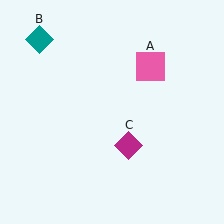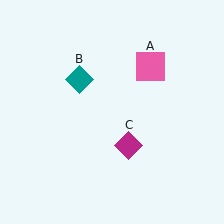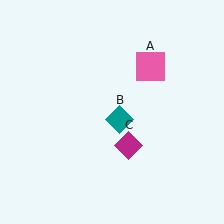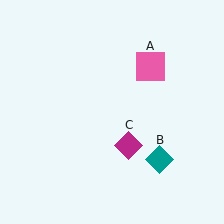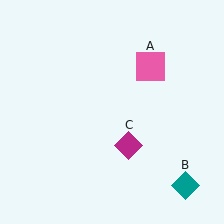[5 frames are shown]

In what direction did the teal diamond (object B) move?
The teal diamond (object B) moved down and to the right.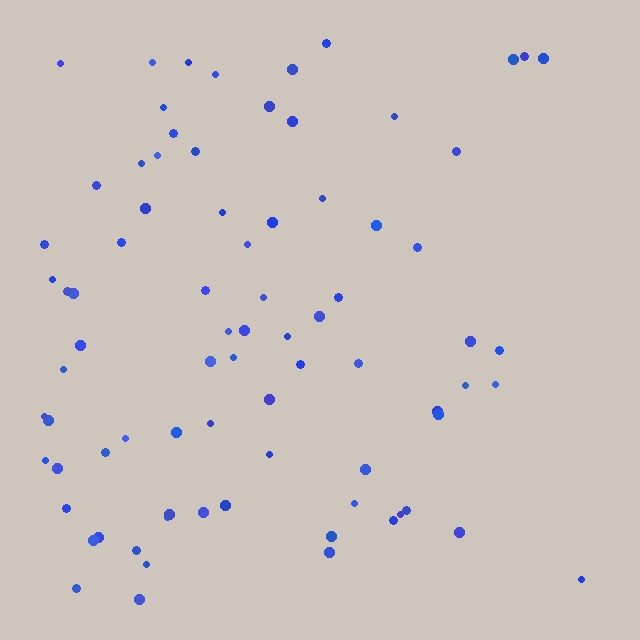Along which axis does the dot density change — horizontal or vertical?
Horizontal.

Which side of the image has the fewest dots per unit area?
The right.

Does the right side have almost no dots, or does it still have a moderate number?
Still a moderate number, just noticeably fewer than the left.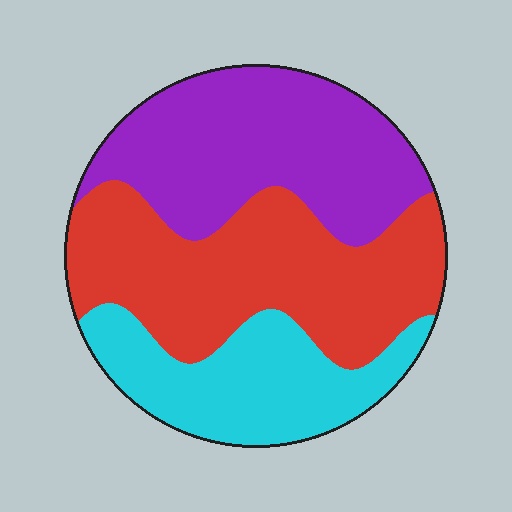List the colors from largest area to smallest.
From largest to smallest: red, purple, cyan.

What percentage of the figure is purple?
Purple covers about 35% of the figure.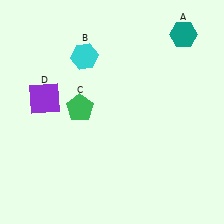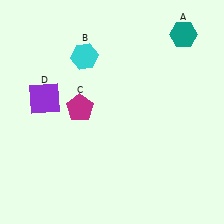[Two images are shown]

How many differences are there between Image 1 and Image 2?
There is 1 difference between the two images.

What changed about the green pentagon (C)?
In Image 1, C is green. In Image 2, it changed to magenta.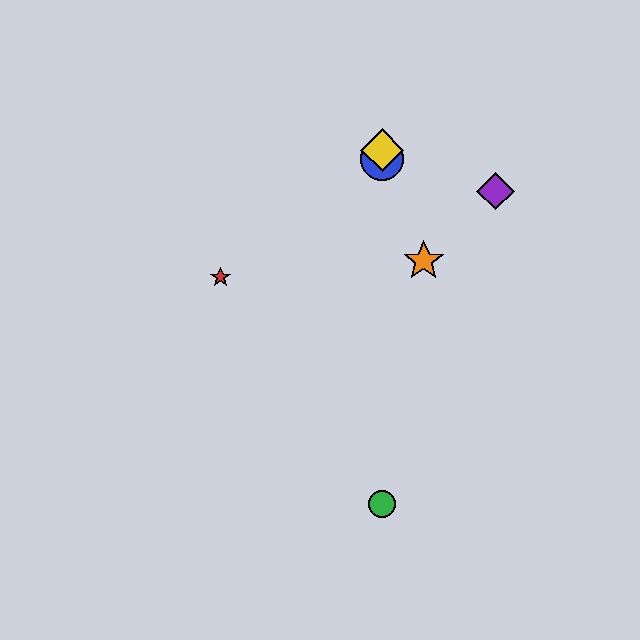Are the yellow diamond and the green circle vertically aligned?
Yes, both are at x≈382.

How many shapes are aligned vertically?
3 shapes (the blue circle, the green circle, the yellow diamond) are aligned vertically.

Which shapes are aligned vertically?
The blue circle, the green circle, the yellow diamond are aligned vertically.